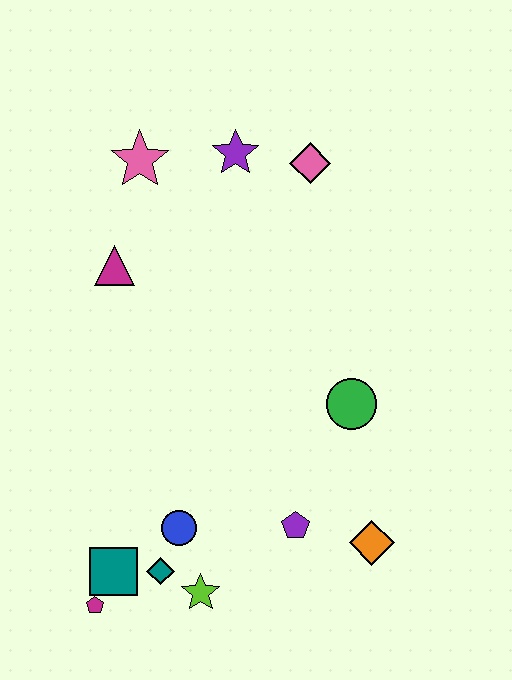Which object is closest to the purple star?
The pink diamond is closest to the purple star.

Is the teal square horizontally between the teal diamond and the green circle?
No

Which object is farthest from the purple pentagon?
The pink star is farthest from the purple pentagon.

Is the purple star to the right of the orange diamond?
No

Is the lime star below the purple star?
Yes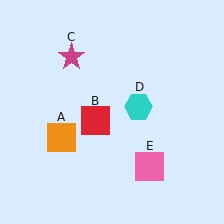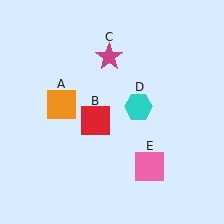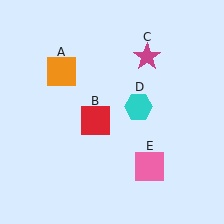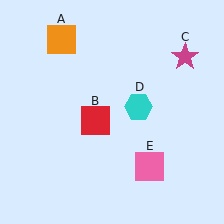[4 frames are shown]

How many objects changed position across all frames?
2 objects changed position: orange square (object A), magenta star (object C).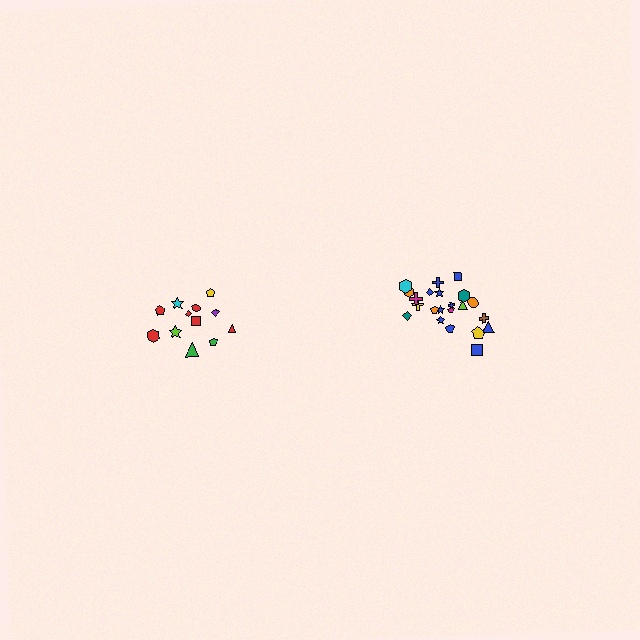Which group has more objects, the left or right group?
The right group.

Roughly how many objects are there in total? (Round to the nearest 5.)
Roughly 35 objects in total.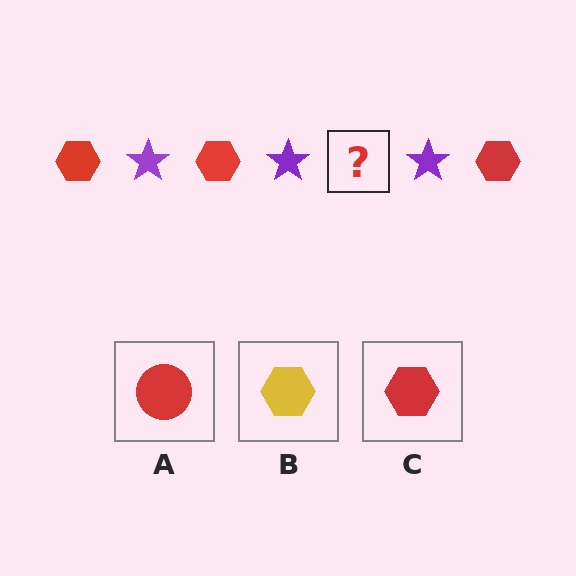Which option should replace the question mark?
Option C.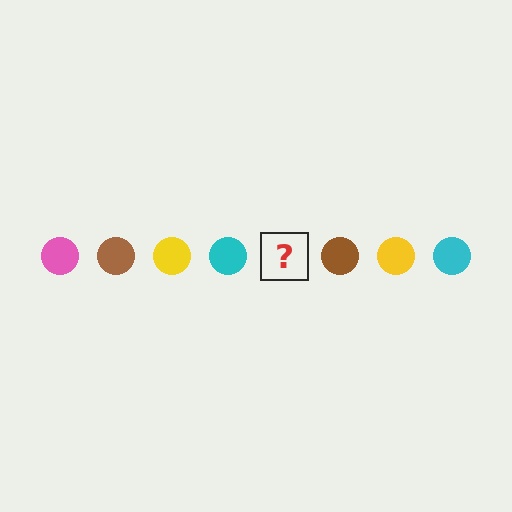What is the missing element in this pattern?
The missing element is a pink circle.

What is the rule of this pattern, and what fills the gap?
The rule is that the pattern cycles through pink, brown, yellow, cyan circles. The gap should be filled with a pink circle.